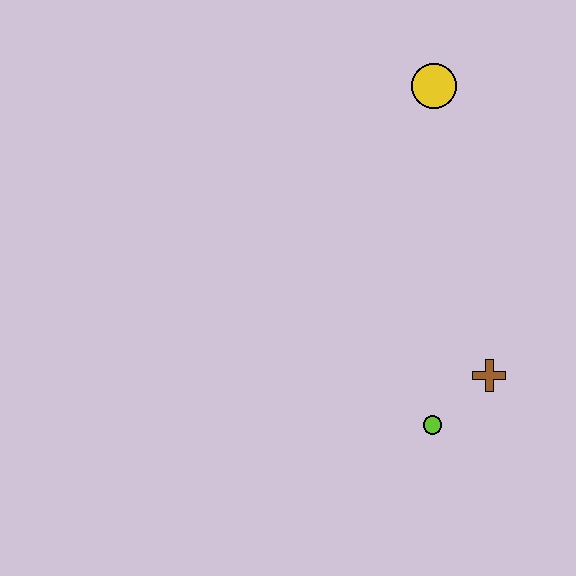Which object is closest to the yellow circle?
The brown cross is closest to the yellow circle.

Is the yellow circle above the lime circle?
Yes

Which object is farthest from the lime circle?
The yellow circle is farthest from the lime circle.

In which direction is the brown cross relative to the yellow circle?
The brown cross is below the yellow circle.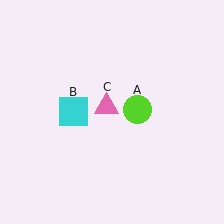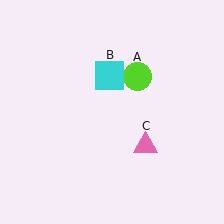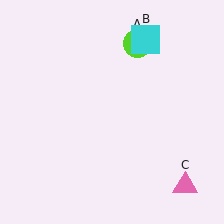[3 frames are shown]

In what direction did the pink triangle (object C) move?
The pink triangle (object C) moved down and to the right.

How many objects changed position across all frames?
3 objects changed position: lime circle (object A), cyan square (object B), pink triangle (object C).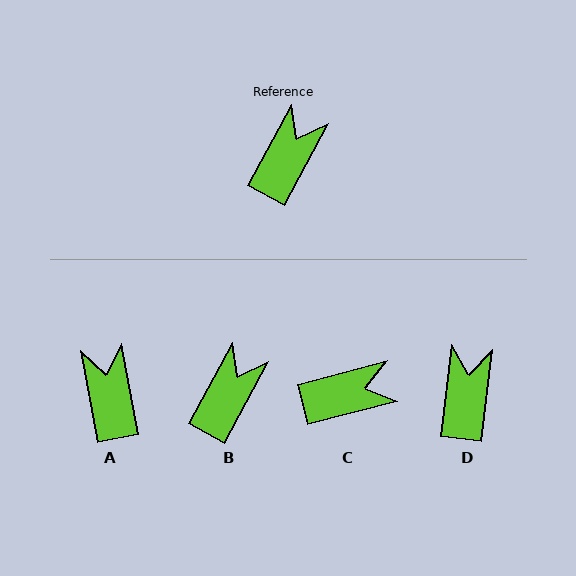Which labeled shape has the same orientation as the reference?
B.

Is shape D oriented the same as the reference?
No, it is off by about 21 degrees.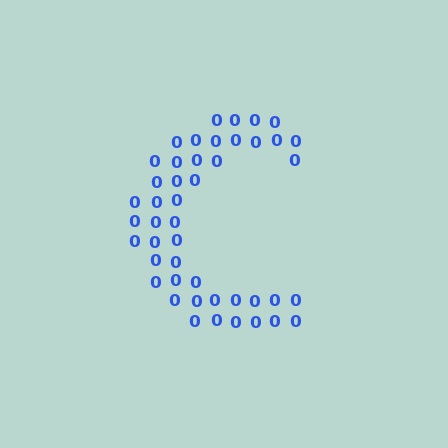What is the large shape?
The large shape is the letter C.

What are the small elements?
The small elements are digit 0's.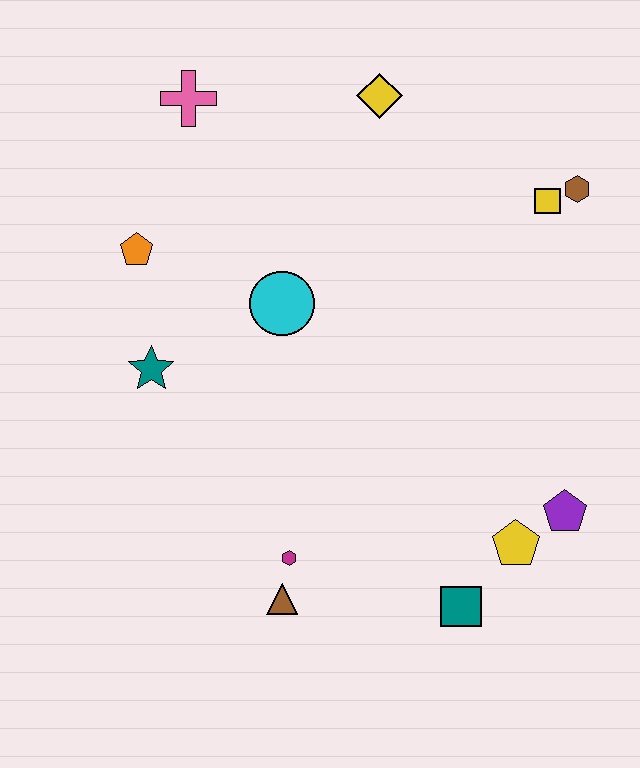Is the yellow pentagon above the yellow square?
No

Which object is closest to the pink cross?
The orange pentagon is closest to the pink cross.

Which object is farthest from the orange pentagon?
The purple pentagon is farthest from the orange pentagon.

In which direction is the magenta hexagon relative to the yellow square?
The magenta hexagon is below the yellow square.